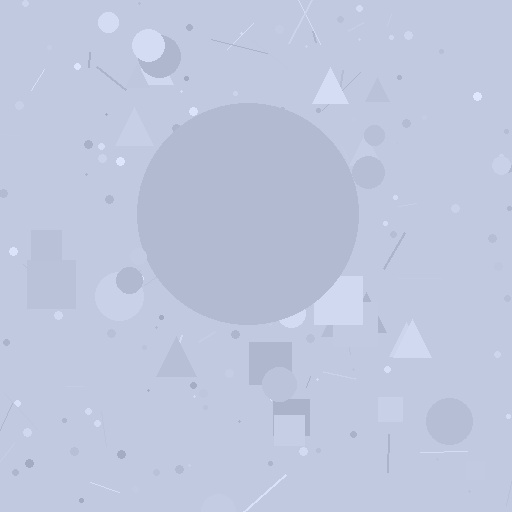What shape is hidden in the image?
A circle is hidden in the image.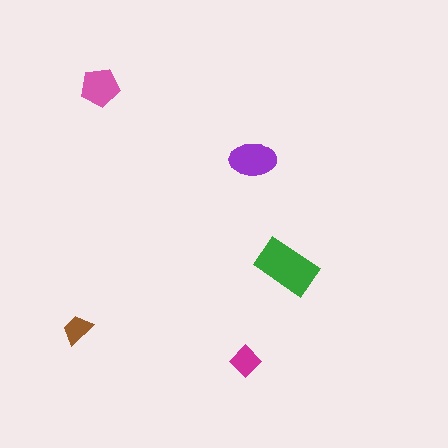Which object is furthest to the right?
The green rectangle is rightmost.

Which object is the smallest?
The brown trapezoid.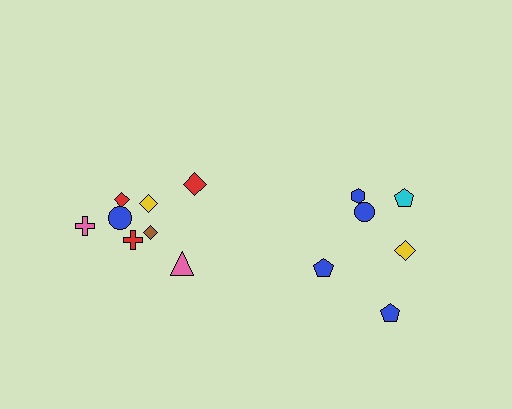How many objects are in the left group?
There are 8 objects.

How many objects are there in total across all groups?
There are 14 objects.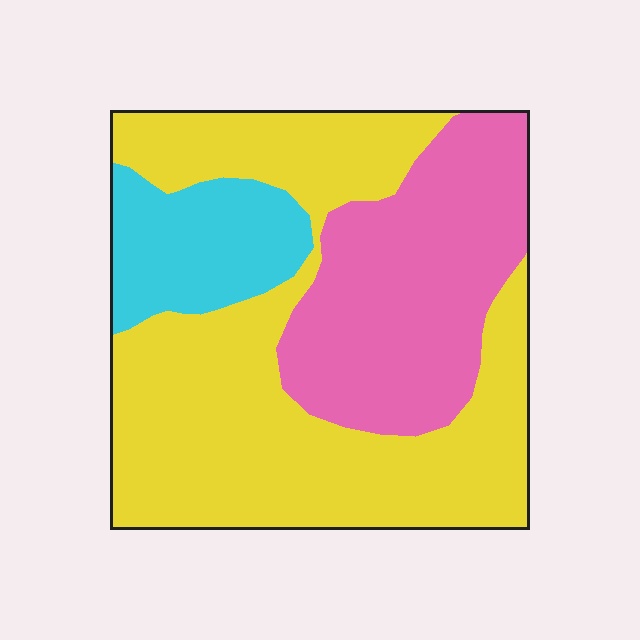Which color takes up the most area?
Yellow, at roughly 55%.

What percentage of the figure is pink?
Pink covers 31% of the figure.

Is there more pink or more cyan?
Pink.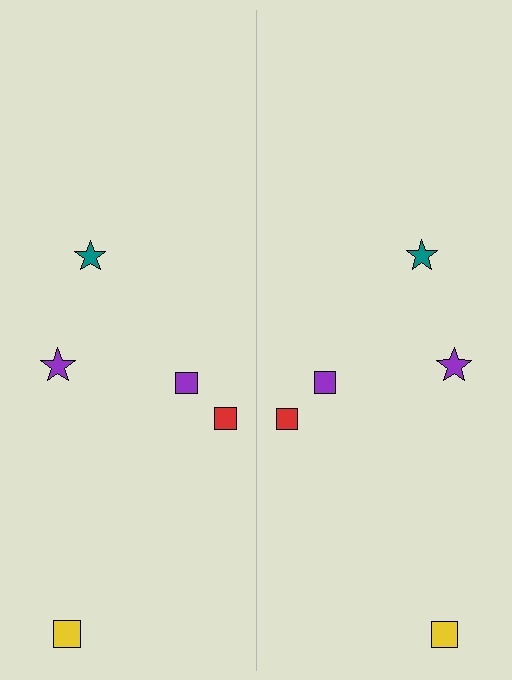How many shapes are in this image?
There are 10 shapes in this image.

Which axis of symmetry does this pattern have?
The pattern has a vertical axis of symmetry running through the center of the image.